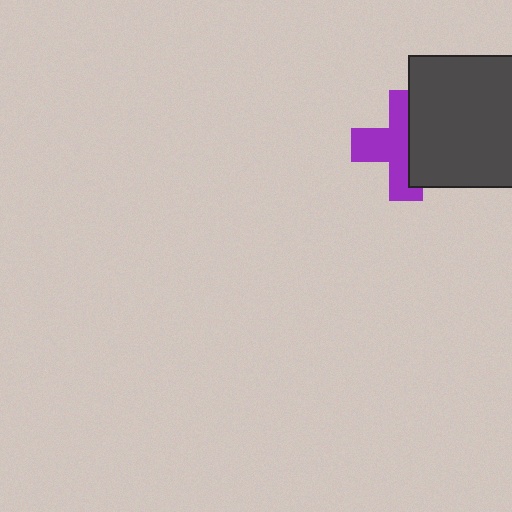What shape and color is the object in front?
The object in front is a dark gray square.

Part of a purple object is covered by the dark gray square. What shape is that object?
It is a cross.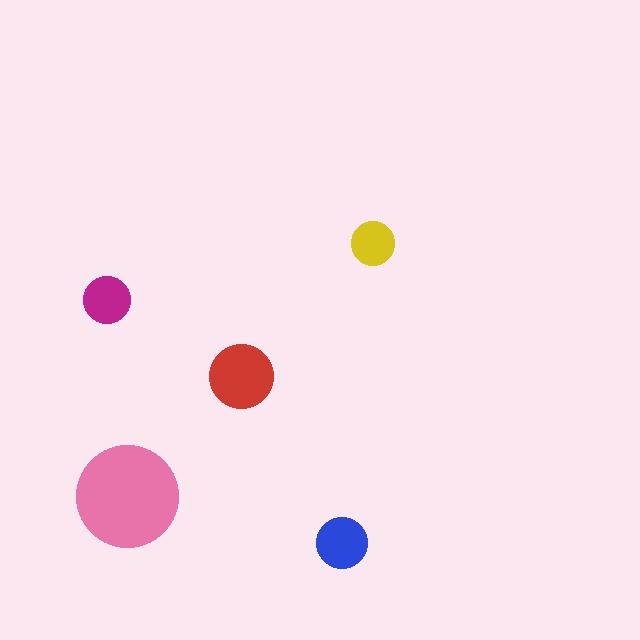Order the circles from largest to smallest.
the pink one, the red one, the blue one, the magenta one, the yellow one.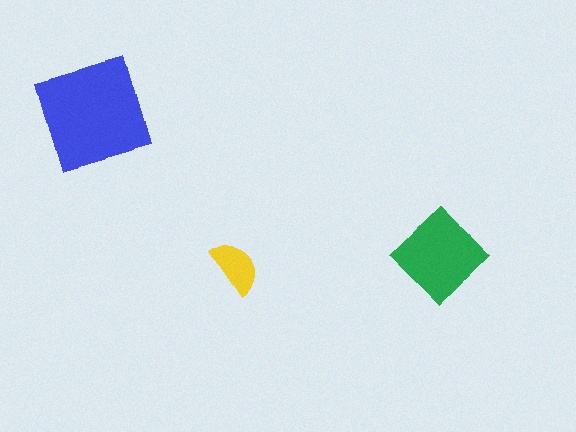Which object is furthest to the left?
The blue square is leftmost.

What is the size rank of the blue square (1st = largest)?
1st.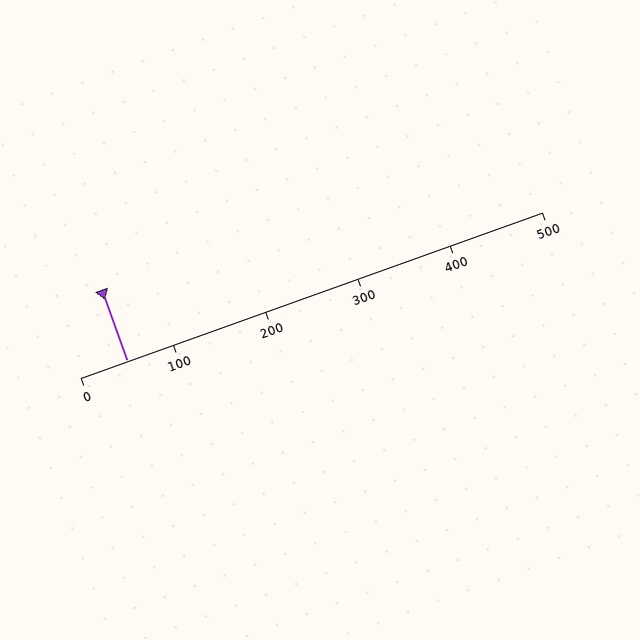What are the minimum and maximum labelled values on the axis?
The axis runs from 0 to 500.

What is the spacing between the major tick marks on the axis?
The major ticks are spaced 100 apart.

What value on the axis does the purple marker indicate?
The marker indicates approximately 50.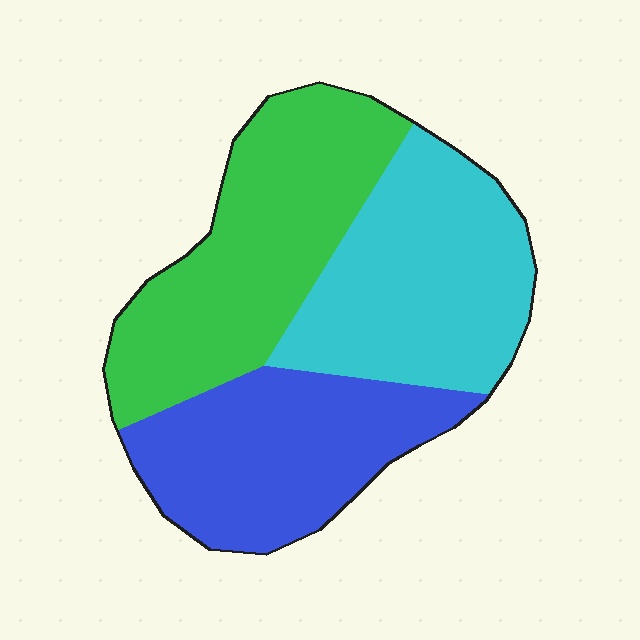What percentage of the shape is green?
Green covers roughly 35% of the shape.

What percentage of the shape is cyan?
Cyan covers 33% of the shape.